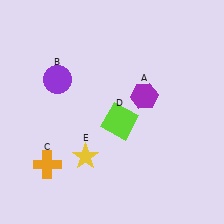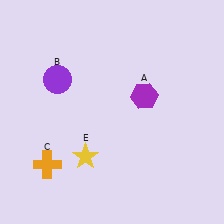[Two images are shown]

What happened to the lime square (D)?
The lime square (D) was removed in Image 2. It was in the bottom-right area of Image 1.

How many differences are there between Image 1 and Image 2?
There is 1 difference between the two images.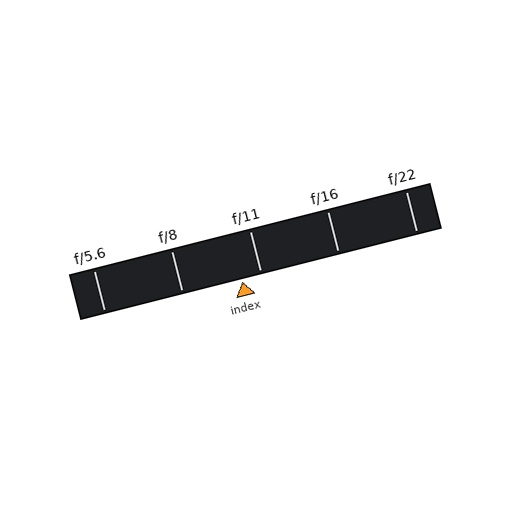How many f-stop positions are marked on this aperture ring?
There are 5 f-stop positions marked.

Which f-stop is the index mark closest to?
The index mark is closest to f/11.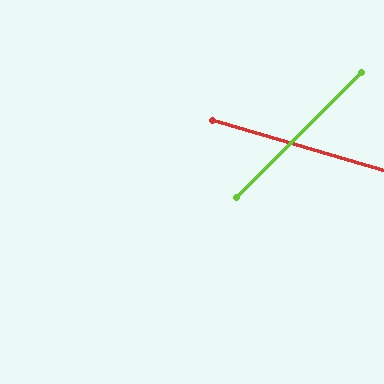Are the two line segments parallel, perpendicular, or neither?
Neither parallel nor perpendicular — they differ by about 61°.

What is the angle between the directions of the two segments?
Approximately 61 degrees.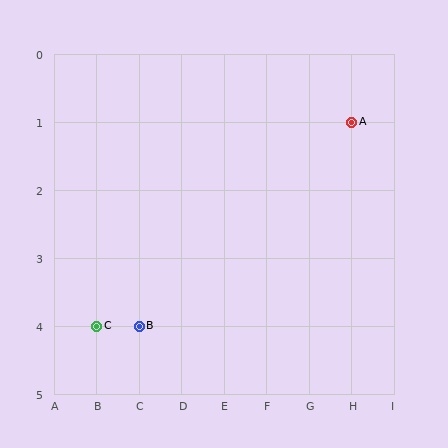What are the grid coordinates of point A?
Point A is at grid coordinates (H, 1).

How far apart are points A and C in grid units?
Points A and C are 6 columns and 3 rows apart (about 6.7 grid units diagonally).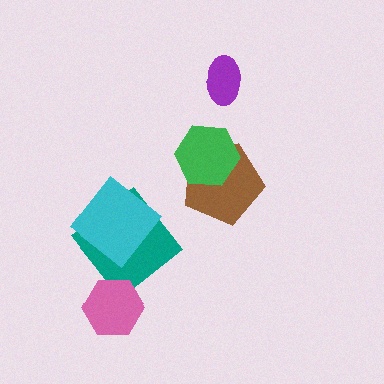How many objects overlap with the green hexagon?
1 object overlaps with the green hexagon.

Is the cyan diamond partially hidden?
No, no other shape covers it.